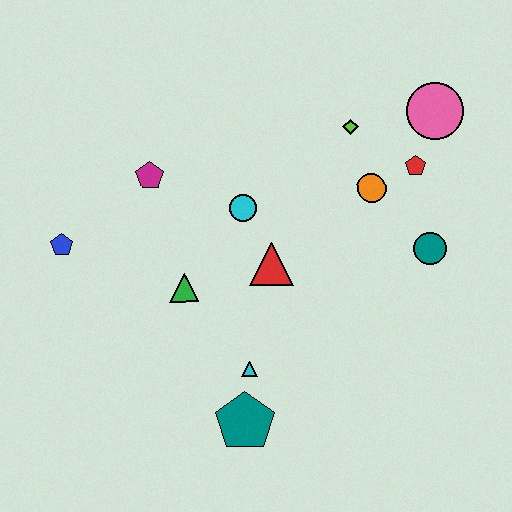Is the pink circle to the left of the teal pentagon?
No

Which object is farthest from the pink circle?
The blue pentagon is farthest from the pink circle.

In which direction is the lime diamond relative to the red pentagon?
The lime diamond is to the left of the red pentagon.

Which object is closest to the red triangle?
The cyan circle is closest to the red triangle.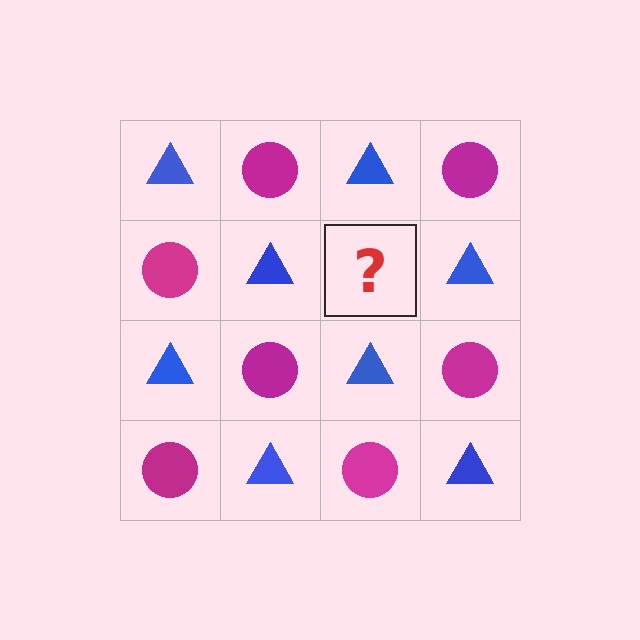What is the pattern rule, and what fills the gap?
The rule is that it alternates blue triangle and magenta circle in a checkerboard pattern. The gap should be filled with a magenta circle.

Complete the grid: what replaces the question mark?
The question mark should be replaced with a magenta circle.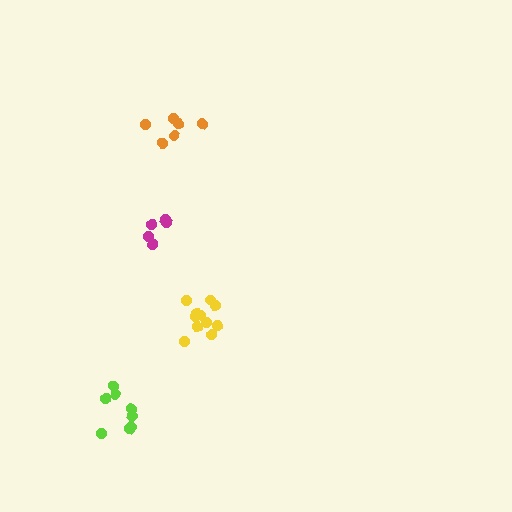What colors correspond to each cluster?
The clusters are colored: yellow, orange, lime, magenta.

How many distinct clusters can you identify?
There are 4 distinct clusters.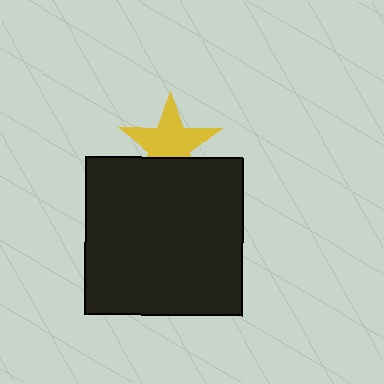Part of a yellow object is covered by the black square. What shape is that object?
It is a star.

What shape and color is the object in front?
The object in front is a black square.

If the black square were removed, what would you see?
You would see the complete yellow star.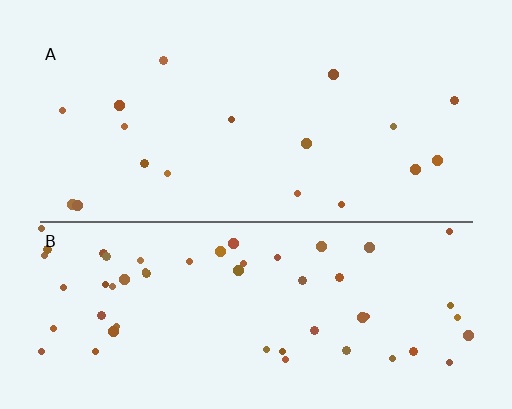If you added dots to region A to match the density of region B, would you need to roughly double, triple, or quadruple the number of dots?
Approximately triple.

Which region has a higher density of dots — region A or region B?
B (the bottom).